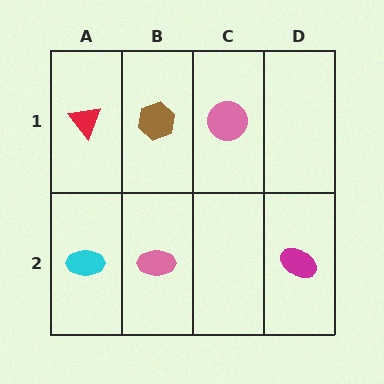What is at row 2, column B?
A pink ellipse.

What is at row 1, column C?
A pink circle.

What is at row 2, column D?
A magenta ellipse.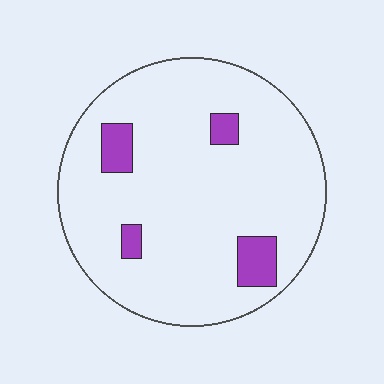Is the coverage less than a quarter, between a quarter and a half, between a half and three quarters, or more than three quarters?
Less than a quarter.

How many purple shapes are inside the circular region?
4.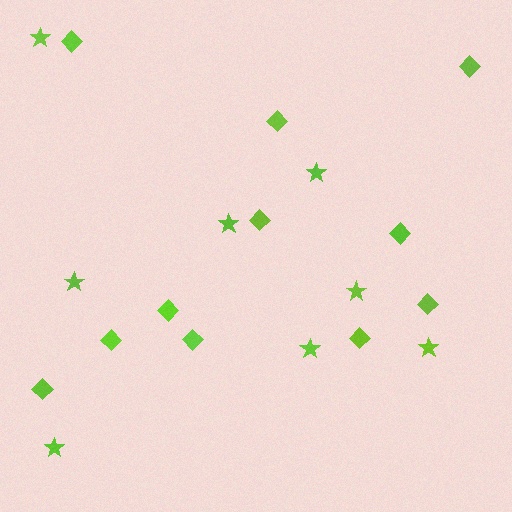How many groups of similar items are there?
There are 2 groups: one group of stars (8) and one group of diamonds (11).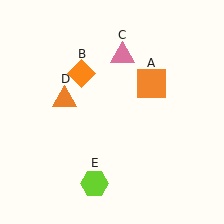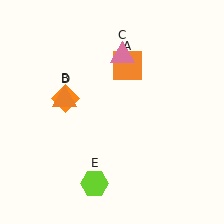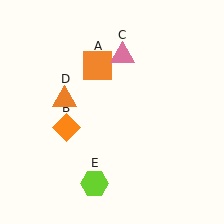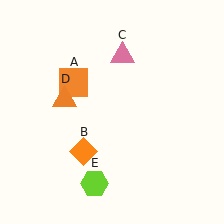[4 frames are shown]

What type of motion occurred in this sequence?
The orange square (object A), orange diamond (object B) rotated counterclockwise around the center of the scene.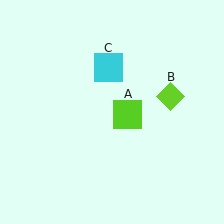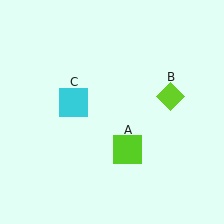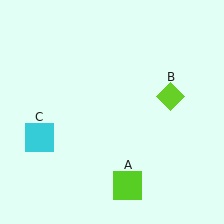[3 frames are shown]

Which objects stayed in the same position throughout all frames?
Lime diamond (object B) remained stationary.